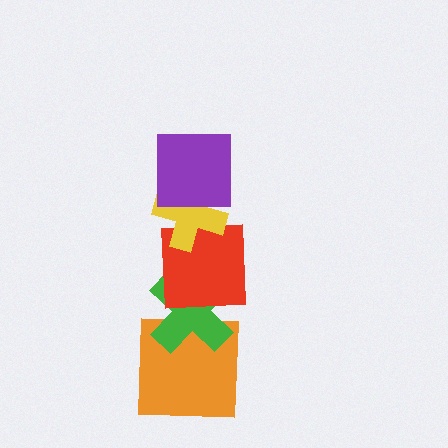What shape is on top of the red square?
The yellow cross is on top of the red square.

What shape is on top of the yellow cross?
The purple square is on top of the yellow cross.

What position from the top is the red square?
The red square is 3rd from the top.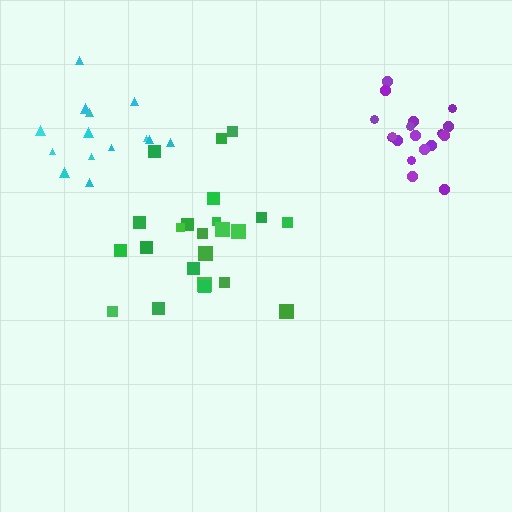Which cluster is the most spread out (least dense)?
Cyan.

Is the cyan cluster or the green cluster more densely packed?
Green.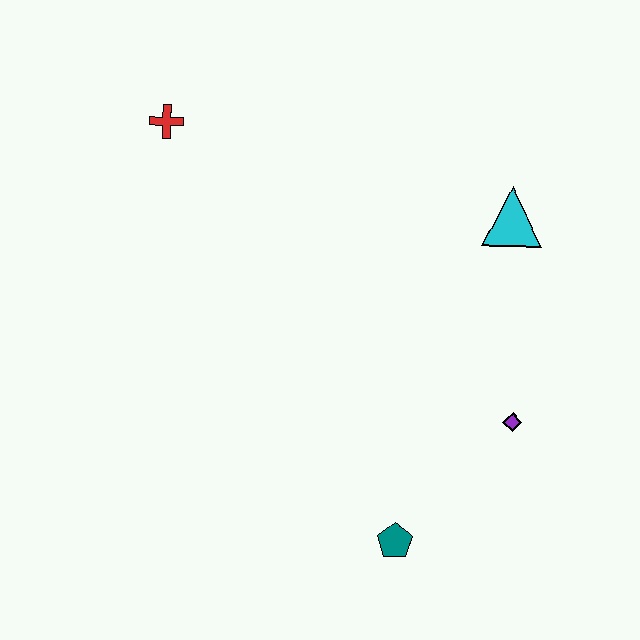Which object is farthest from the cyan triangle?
The red cross is farthest from the cyan triangle.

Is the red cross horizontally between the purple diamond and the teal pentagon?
No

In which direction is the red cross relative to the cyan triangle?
The red cross is to the left of the cyan triangle.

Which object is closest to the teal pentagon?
The purple diamond is closest to the teal pentagon.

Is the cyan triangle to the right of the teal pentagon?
Yes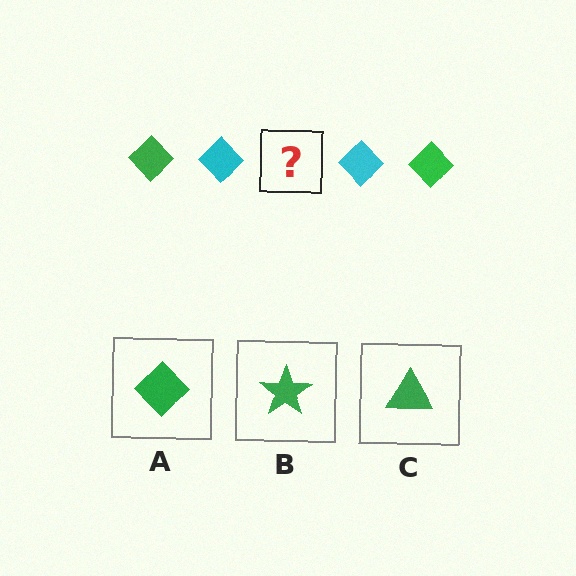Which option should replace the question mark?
Option A.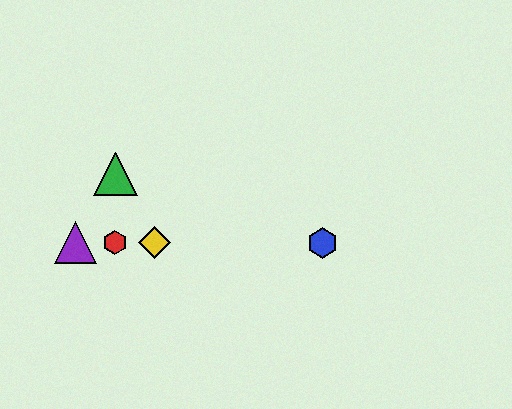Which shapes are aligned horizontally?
The red hexagon, the blue hexagon, the yellow diamond, the purple triangle are aligned horizontally.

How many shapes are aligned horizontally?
4 shapes (the red hexagon, the blue hexagon, the yellow diamond, the purple triangle) are aligned horizontally.